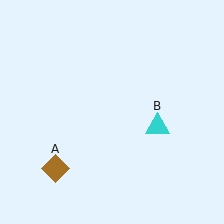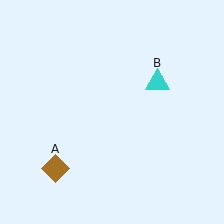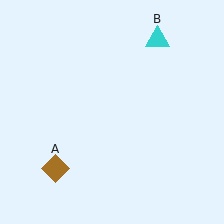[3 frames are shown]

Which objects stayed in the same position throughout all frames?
Brown diamond (object A) remained stationary.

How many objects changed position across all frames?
1 object changed position: cyan triangle (object B).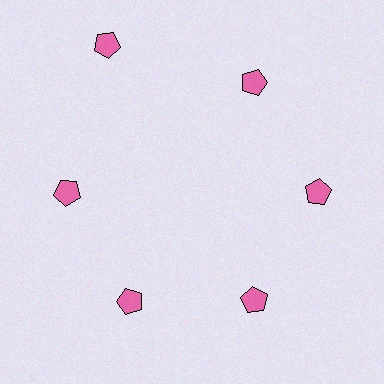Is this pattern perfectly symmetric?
No. The 6 pink pentagons are arranged in a ring, but one element near the 11 o'clock position is pushed outward from the center, breaking the 6-fold rotational symmetry.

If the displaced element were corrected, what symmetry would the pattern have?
It would have 6-fold rotational symmetry — the pattern would map onto itself every 60 degrees.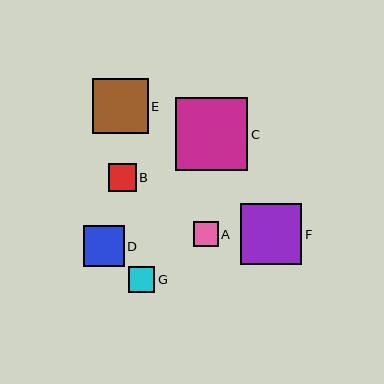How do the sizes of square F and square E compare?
Square F and square E are approximately the same size.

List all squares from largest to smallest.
From largest to smallest: C, F, E, D, B, G, A.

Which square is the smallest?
Square A is the smallest with a size of approximately 25 pixels.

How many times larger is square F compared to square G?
Square F is approximately 2.3 times the size of square G.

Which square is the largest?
Square C is the largest with a size of approximately 72 pixels.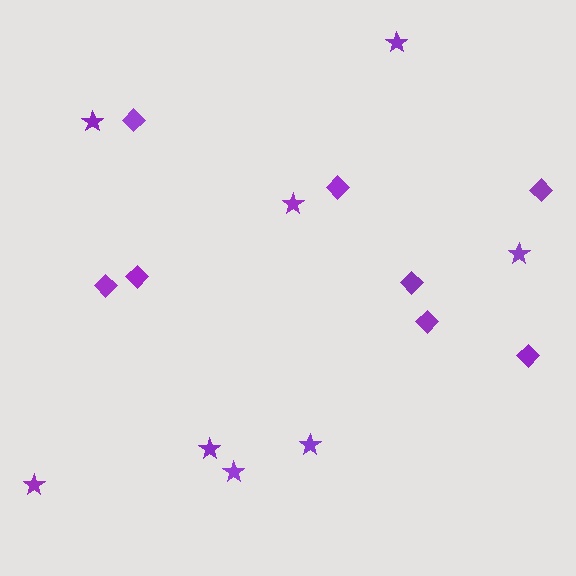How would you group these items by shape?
There are 2 groups: one group of diamonds (8) and one group of stars (8).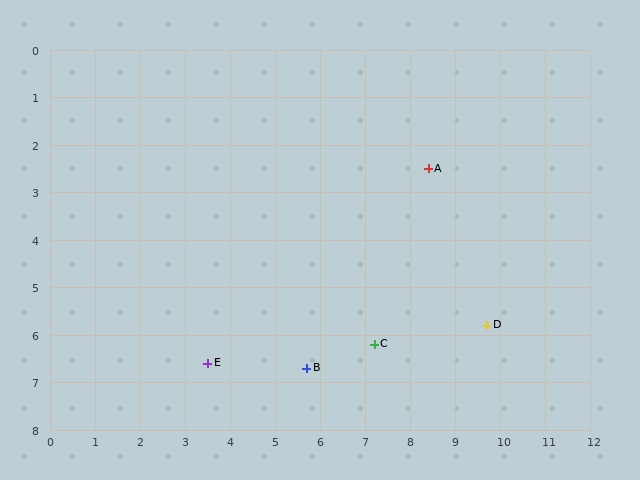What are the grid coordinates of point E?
Point E is at approximately (3.5, 6.6).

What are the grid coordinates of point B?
Point B is at approximately (5.7, 6.7).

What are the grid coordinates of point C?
Point C is at approximately (7.2, 6.2).